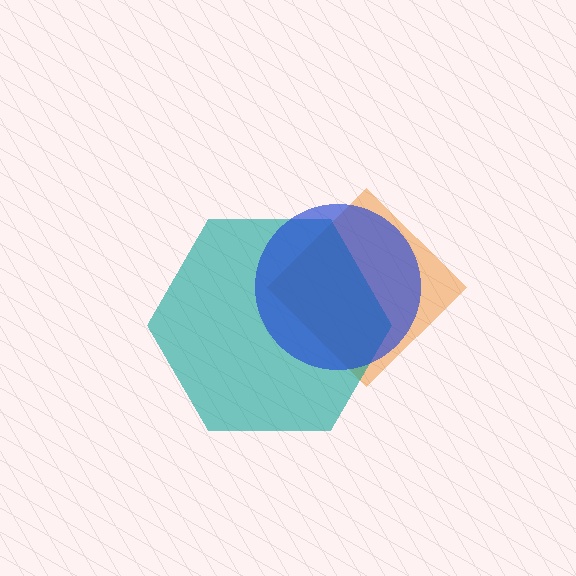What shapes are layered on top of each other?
The layered shapes are: an orange diamond, a teal hexagon, a blue circle.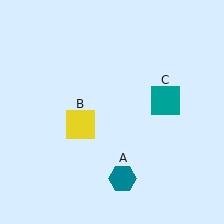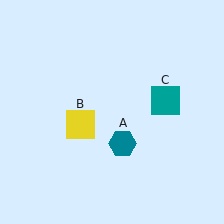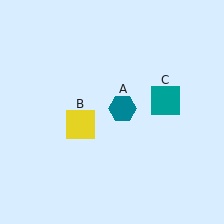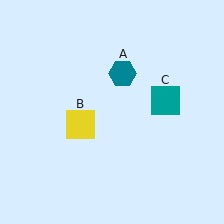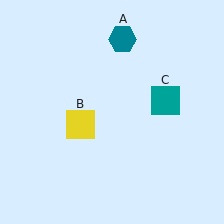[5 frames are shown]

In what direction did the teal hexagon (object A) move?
The teal hexagon (object A) moved up.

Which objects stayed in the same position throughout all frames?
Yellow square (object B) and teal square (object C) remained stationary.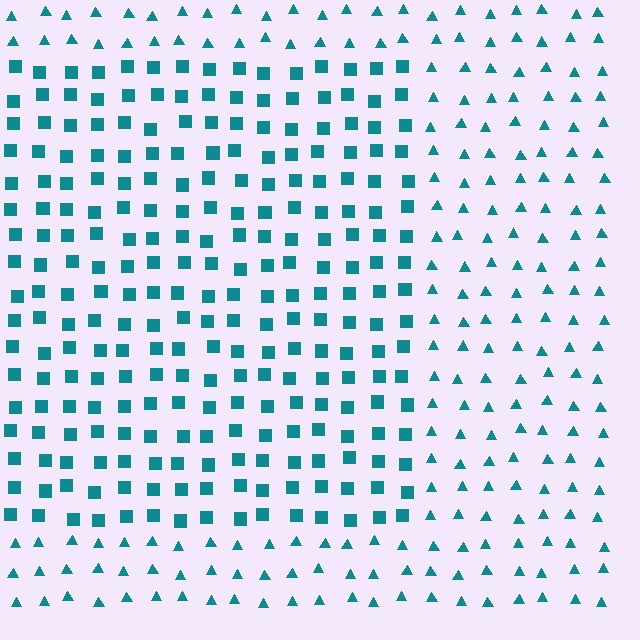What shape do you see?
I see a rectangle.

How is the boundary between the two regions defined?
The boundary is defined by a change in element shape: squares inside vs. triangles outside. All elements share the same color and spacing.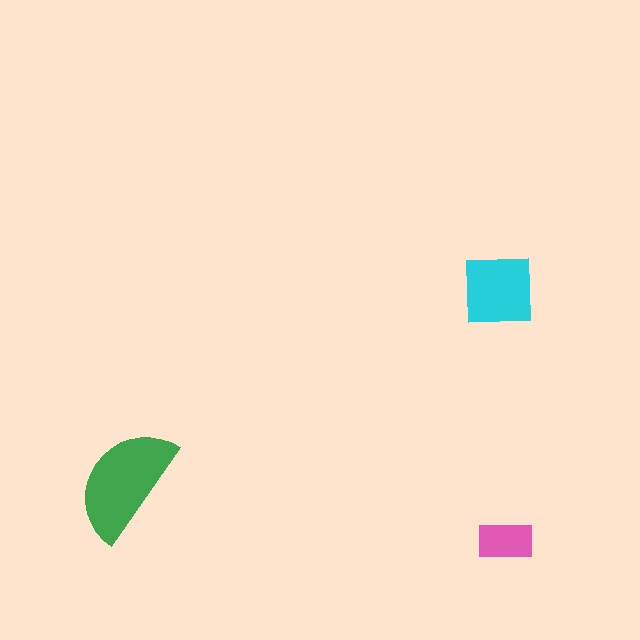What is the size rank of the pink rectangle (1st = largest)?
3rd.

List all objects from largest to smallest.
The green semicircle, the cyan square, the pink rectangle.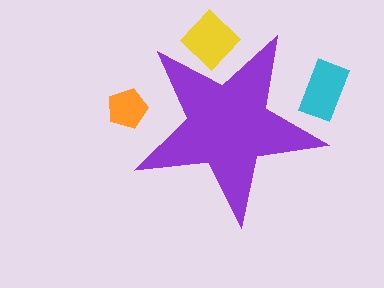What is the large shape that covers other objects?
A purple star.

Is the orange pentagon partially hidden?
Yes, the orange pentagon is partially hidden behind the purple star.